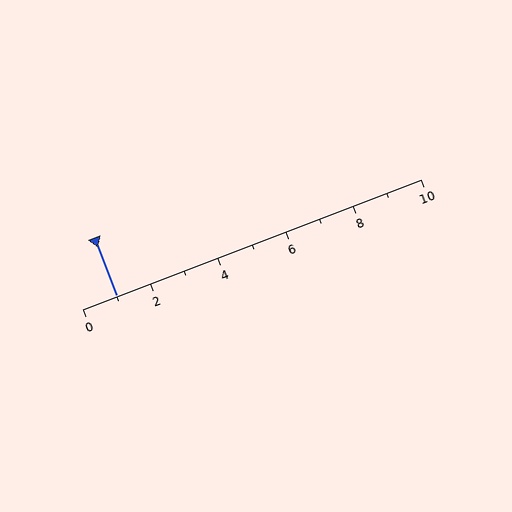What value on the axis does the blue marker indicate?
The marker indicates approximately 1.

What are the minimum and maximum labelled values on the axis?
The axis runs from 0 to 10.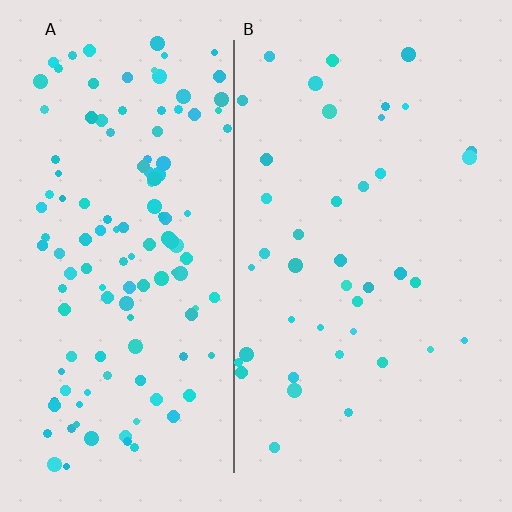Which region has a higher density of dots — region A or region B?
A (the left).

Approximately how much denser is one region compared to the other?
Approximately 3.1× — region A over region B.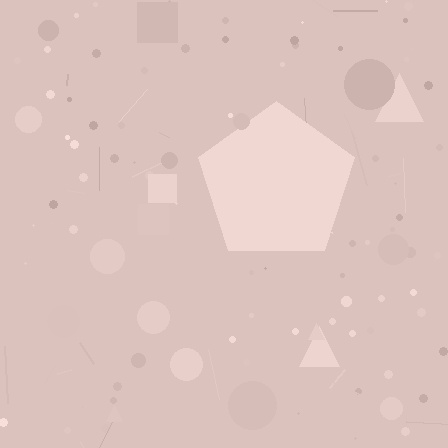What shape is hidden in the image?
A pentagon is hidden in the image.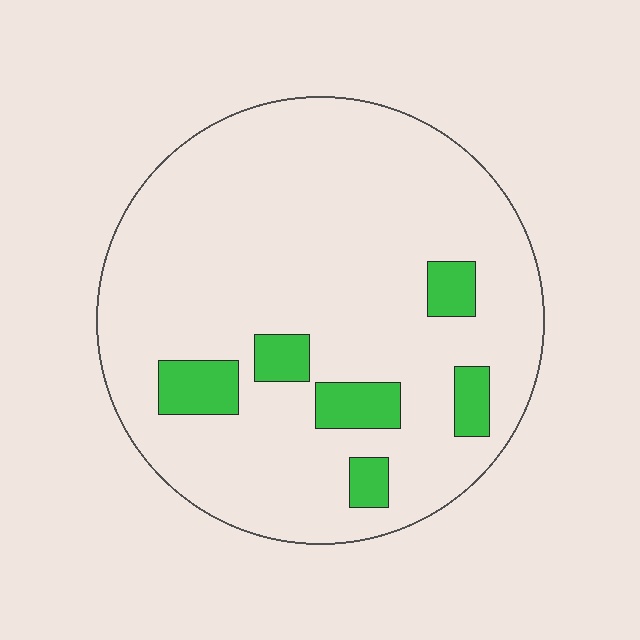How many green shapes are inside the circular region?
6.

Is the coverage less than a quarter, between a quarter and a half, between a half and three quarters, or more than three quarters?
Less than a quarter.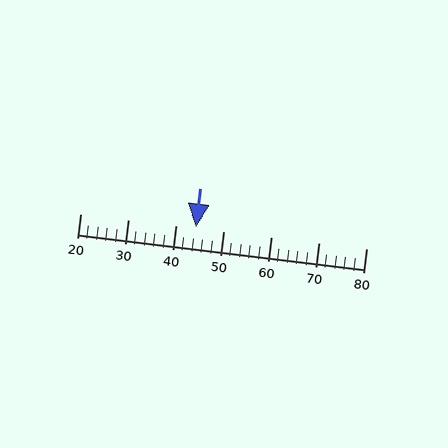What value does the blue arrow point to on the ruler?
The blue arrow points to approximately 44.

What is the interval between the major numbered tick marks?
The major tick marks are spaced 10 units apart.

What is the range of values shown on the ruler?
The ruler shows values from 20 to 80.